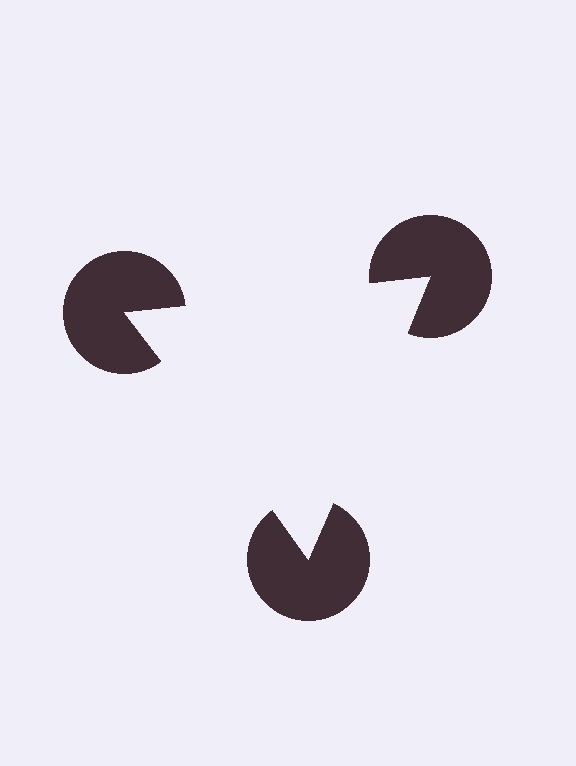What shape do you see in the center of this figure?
An illusory triangle — its edges are inferred from the aligned wedge cuts in the pac-man discs, not physically drawn.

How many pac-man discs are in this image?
There are 3 — one at each vertex of the illusory triangle.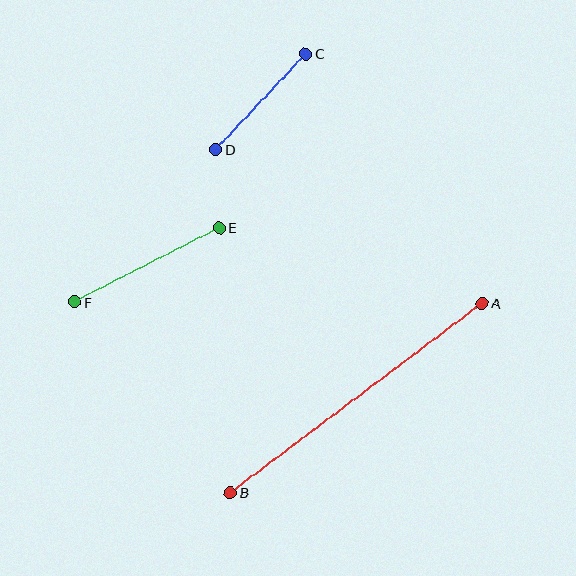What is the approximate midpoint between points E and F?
The midpoint is at approximately (147, 265) pixels.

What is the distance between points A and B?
The distance is approximately 315 pixels.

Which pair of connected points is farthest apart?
Points A and B are farthest apart.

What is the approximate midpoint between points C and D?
The midpoint is at approximately (261, 102) pixels.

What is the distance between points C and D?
The distance is approximately 131 pixels.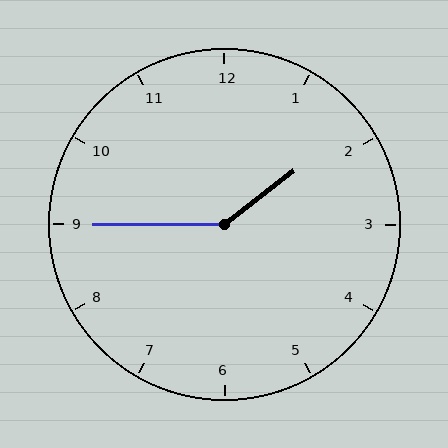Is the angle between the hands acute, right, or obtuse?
It is obtuse.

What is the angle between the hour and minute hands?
Approximately 142 degrees.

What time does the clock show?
1:45.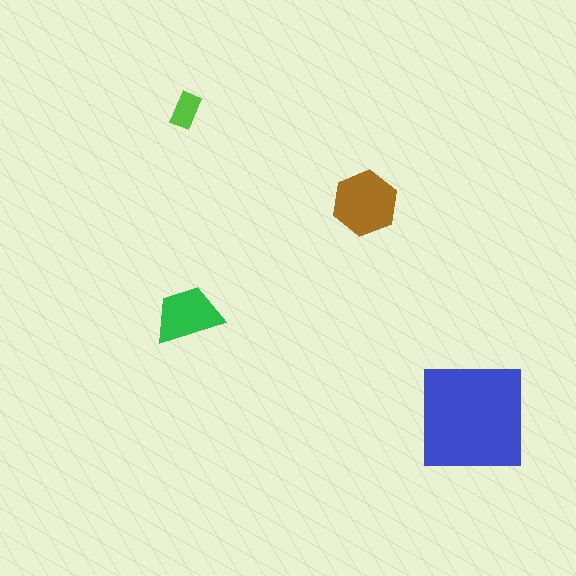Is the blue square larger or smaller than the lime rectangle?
Larger.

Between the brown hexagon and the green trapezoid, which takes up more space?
The brown hexagon.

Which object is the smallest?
The lime rectangle.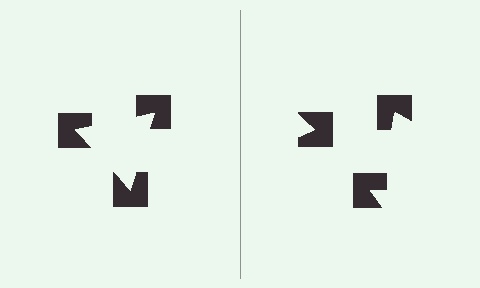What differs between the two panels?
The notched squares are positioned identically on both sides; only the wedge orientations differ. On the left they align to a triangle; on the right they are misaligned.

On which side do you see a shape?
An illusory triangle appears on the left side. On the right side the wedge cuts are rotated, so no coherent shape forms.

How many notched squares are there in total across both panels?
6 — 3 on each side.